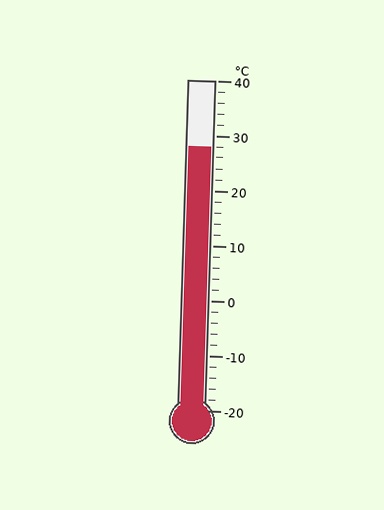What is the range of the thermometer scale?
The thermometer scale ranges from -20°C to 40°C.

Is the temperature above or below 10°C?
The temperature is above 10°C.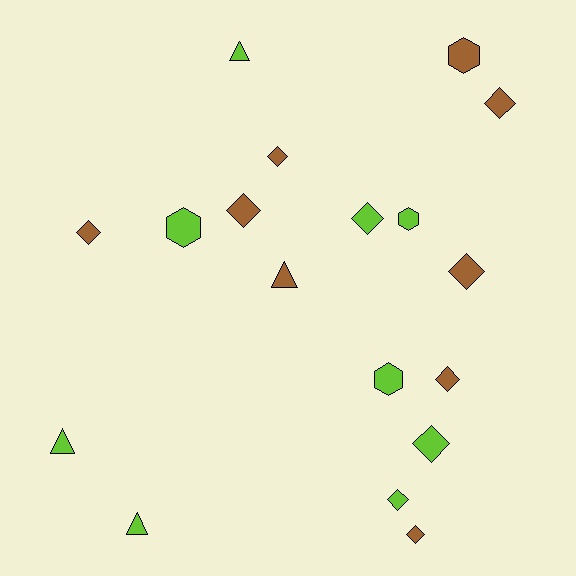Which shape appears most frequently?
Diamond, with 10 objects.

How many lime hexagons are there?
There are 3 lime hexagons.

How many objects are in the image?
There are 18 objects.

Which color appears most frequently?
Brown, with 9 objects.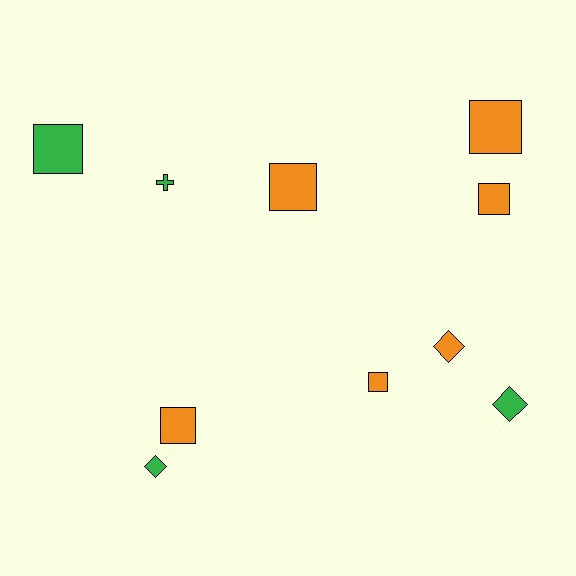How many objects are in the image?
There are 10 objects.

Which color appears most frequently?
Orange, with 6 objects.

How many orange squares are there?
There are 5 orange squares.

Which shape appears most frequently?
Square, with 6 objects.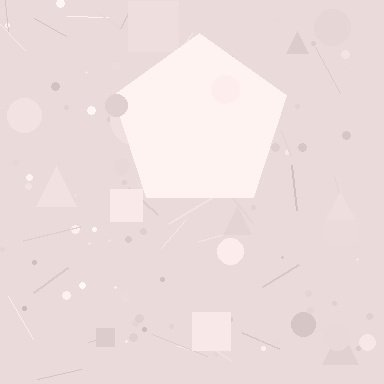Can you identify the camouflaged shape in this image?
The camouflaged shape is a pentagon.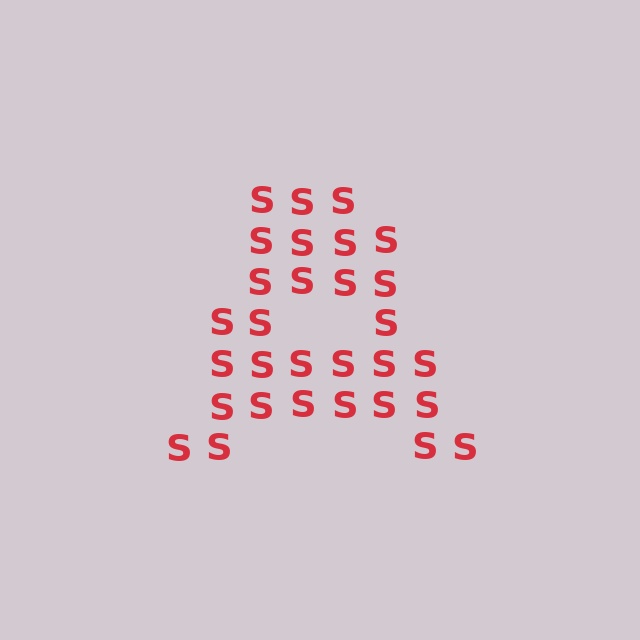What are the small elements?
The small elements are letter S's.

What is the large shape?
The large shape is the letter A.